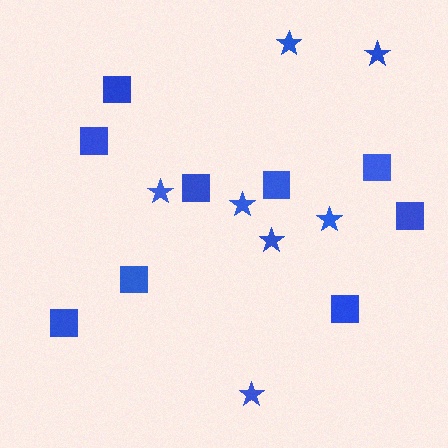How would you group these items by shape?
There are 2 groups: one group of stars (7) and one group of squares (9).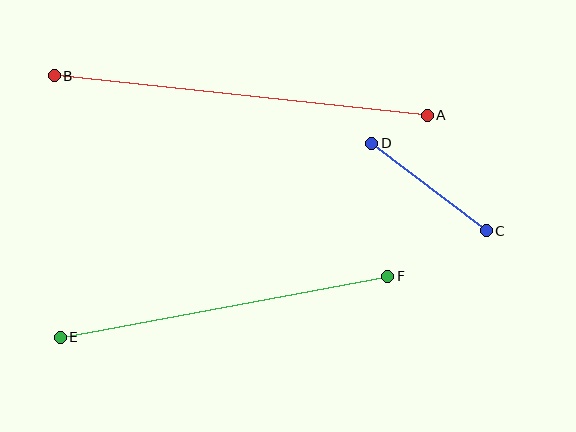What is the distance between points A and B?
The distance is approximately 375 pixels.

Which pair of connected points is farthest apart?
Points A and B are farthest apart.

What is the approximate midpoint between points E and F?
The midpoint is at approximately (224, 307) pixels.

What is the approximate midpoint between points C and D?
The midpoint is at approximately (429, 187) pixels.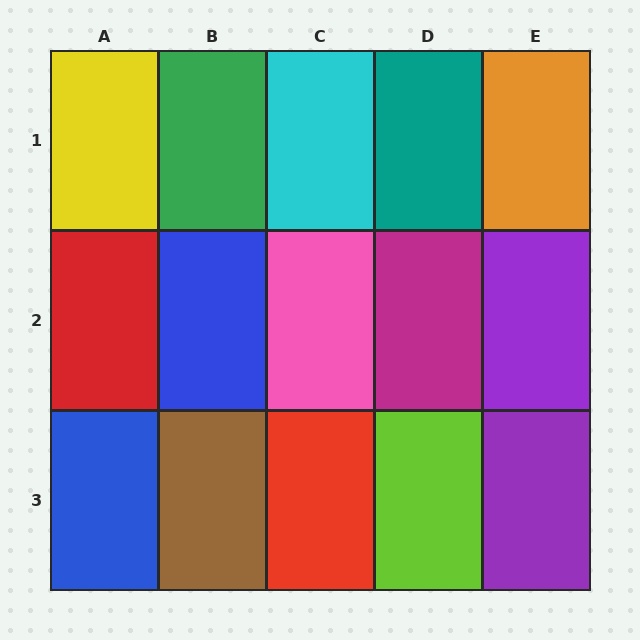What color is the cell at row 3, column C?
Red.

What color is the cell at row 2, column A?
Red.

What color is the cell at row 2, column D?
Magenta.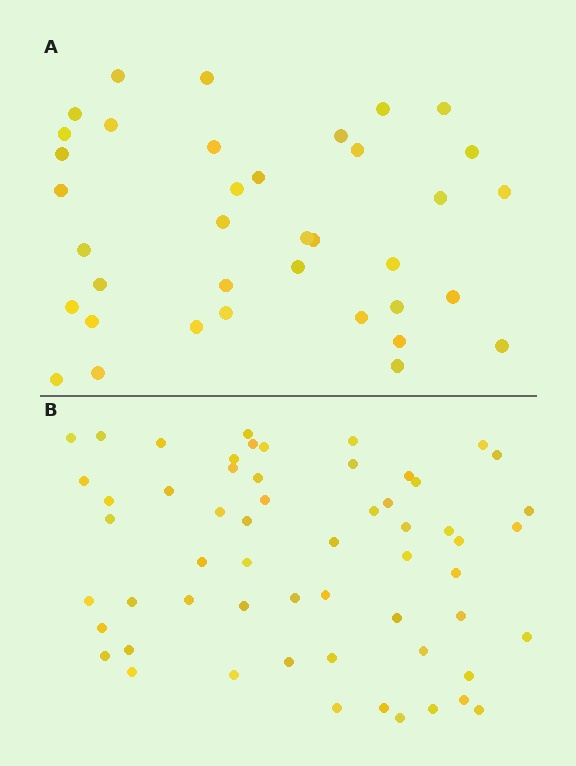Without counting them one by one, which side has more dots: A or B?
Region B (the bottom region) has more dots.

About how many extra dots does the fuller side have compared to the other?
Region B has approximately 20 more dots than region A.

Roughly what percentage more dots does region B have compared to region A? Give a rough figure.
About 55% more.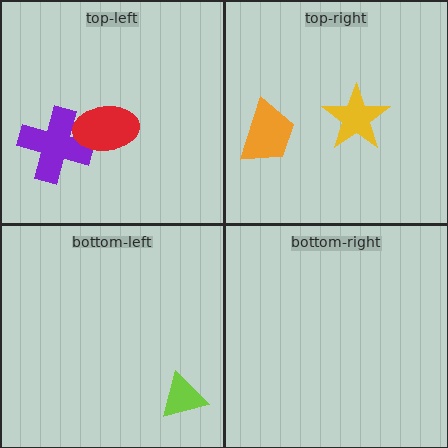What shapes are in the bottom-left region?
The lime triangle.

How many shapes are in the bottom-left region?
1.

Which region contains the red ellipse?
The top-left region.